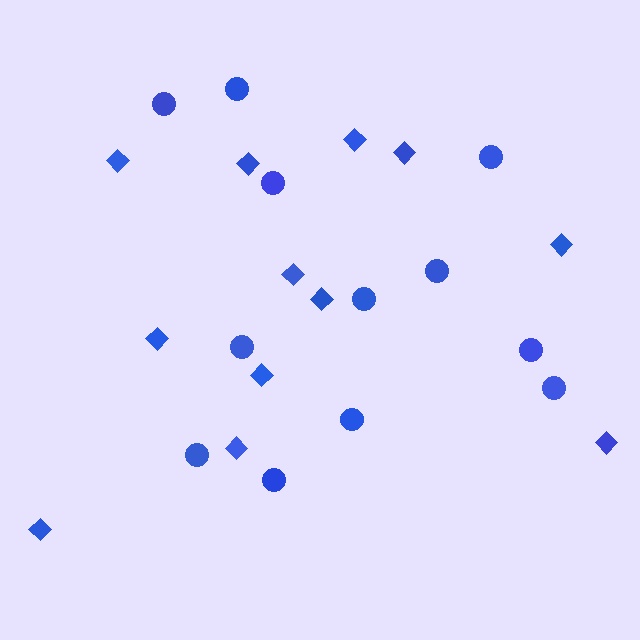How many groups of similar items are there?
There are 2 groups: one group of circles (12) and one group of diamonds (12).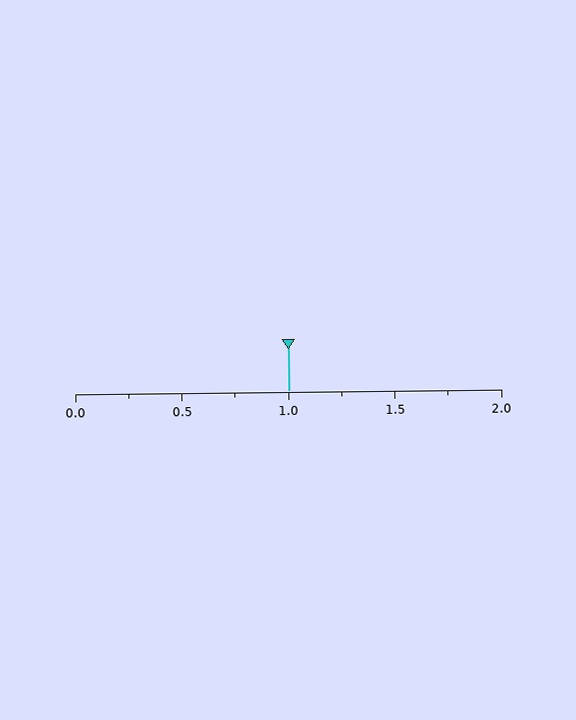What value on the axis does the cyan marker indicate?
The marker indicates approximately 1.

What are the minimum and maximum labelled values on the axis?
The axis runs from 0.0 to 2.0.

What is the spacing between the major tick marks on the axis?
The major ticks are spaced 0.5 apart.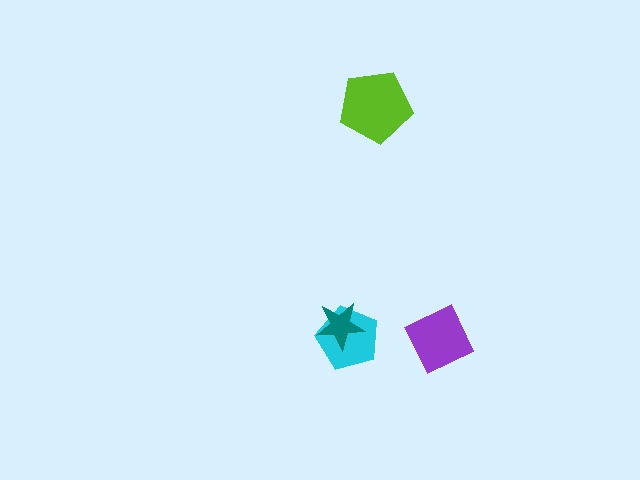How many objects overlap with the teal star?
1 object overlaps with the teal star.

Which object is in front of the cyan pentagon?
The teal star is in front of the cyan pentagon.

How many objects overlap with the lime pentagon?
0 objects overlap with the lime pentagon.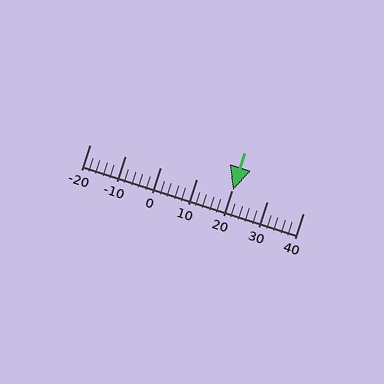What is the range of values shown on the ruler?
The ruler shows values from -20 to 40.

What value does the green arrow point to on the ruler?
The green arrow points to approximately 20.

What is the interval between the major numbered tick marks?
The major tick marks are spaced 10 units apart.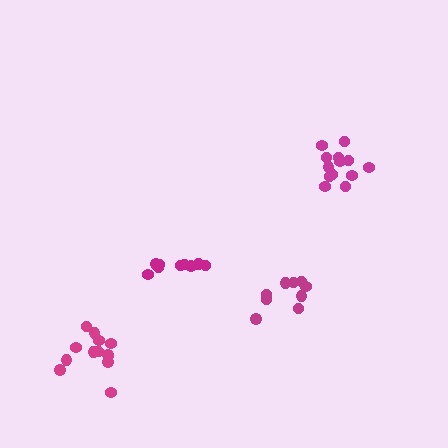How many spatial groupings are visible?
There are 4 spatial groupings.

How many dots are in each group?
Group 1: 9 dots, Group 2: 13 dots, Group 3: 9 dots, Group 4: 13 dots (44 total).